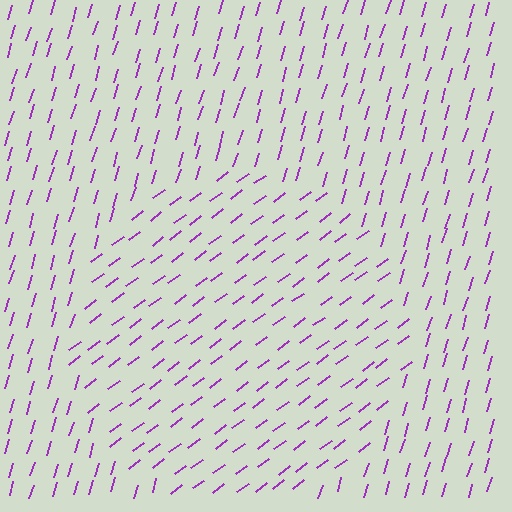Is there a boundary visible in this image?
Yes, there is a texture boundary formed by a change in line orientation.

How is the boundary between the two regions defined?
The boundary is defined purely by a change in line orientation (approximately 37 degrees difference). All lines are the same color and thickness.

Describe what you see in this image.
The image is filled with small purple line segments. A circle region in the image has lines oriented differently from the surrounding lines, creating a visible texture boundary.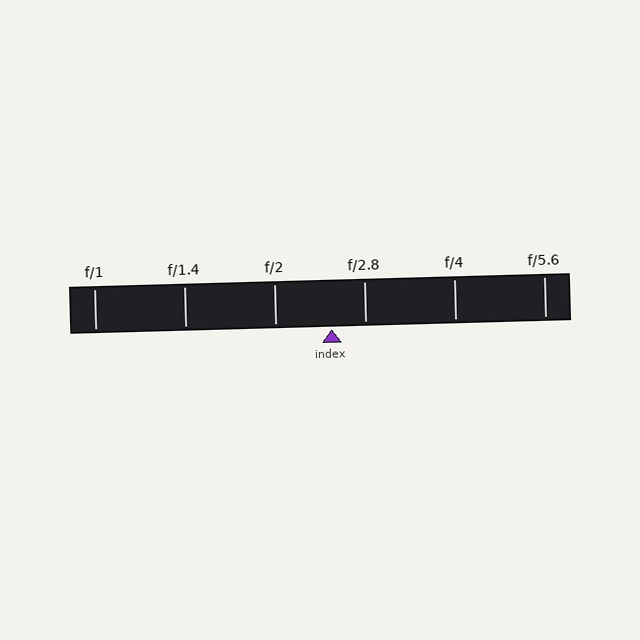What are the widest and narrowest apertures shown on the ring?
The widest aperture shown is f/1 and the narrowest is f/5.6.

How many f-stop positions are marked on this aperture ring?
There are 6 f-stop positions marked.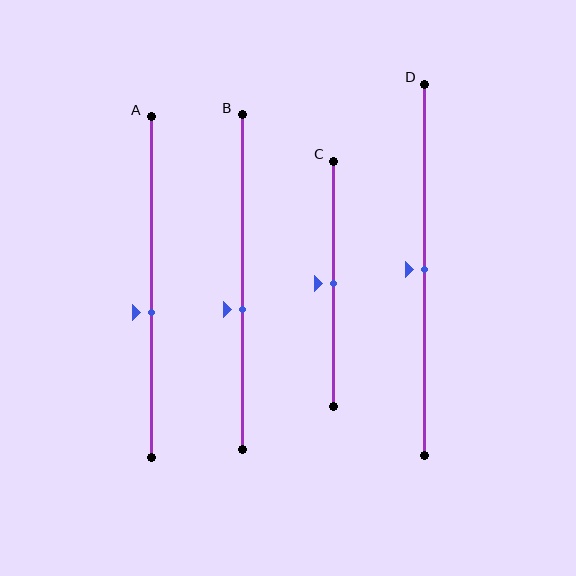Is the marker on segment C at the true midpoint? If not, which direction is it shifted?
Yes, the marker on segment C is at the true midpoint.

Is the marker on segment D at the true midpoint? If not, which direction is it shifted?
Yes, the marker on segment D is at the true midpoint.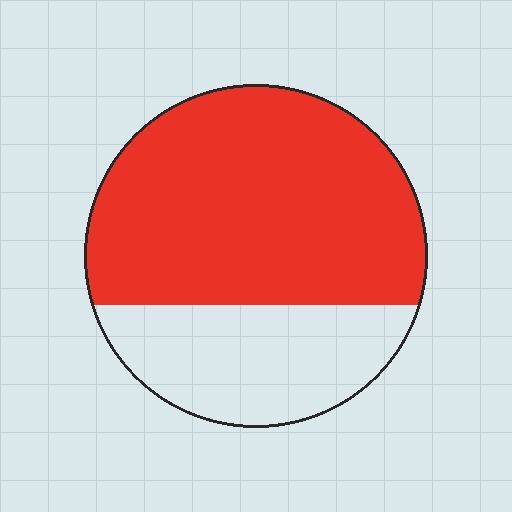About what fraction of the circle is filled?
About two thirds (2/3).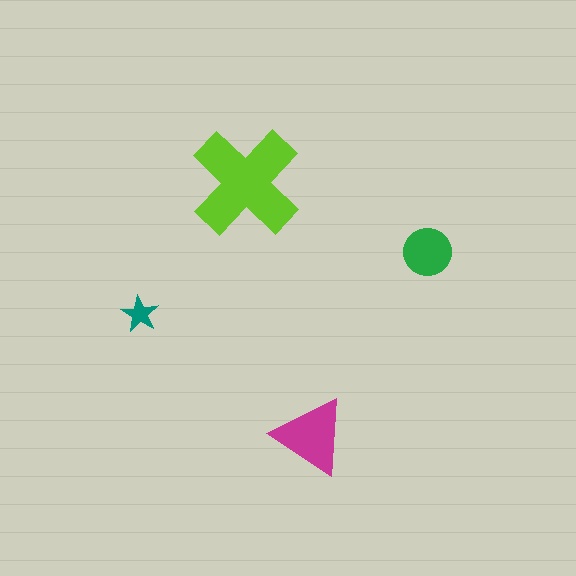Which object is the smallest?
The teal star.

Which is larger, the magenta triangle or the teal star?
The magenta triangle.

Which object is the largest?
The lime cross.